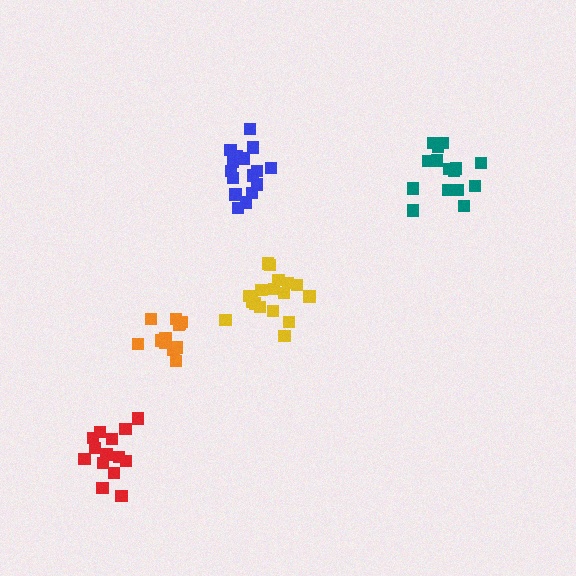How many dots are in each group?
Group 1: 17 dots, Group 2: 14 dots, Group 3: 15 dots, Group 4: 12 dots, Group 5: 16 dots (74 total).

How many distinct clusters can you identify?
There are 5 distinct clusters.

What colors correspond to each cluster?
The clusters are colored: yellow, red, teal, orange, blue.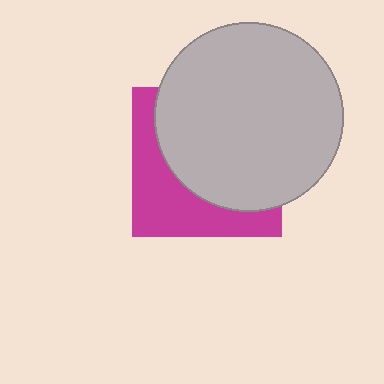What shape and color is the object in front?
The object in front is a light gray circle.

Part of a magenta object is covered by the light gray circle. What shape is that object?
It is a square.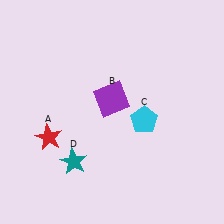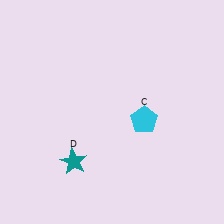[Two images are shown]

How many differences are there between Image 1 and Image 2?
There are 2 differences between the two images.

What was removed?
The purple square (B), the red star (A) were removed in Image 2.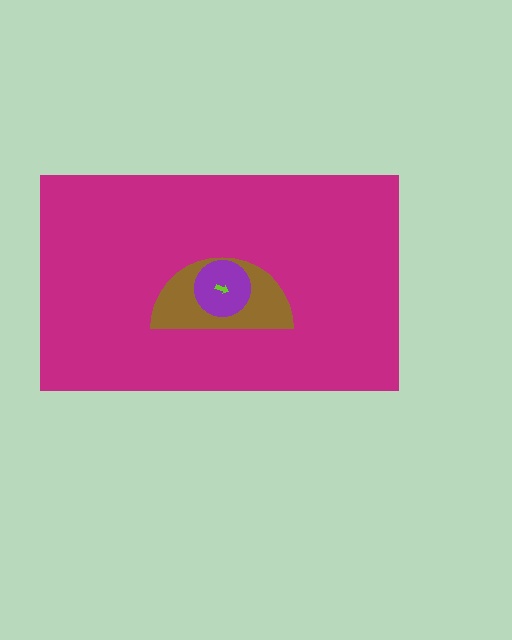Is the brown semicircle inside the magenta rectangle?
Yes.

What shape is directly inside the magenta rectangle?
The brown semicircle.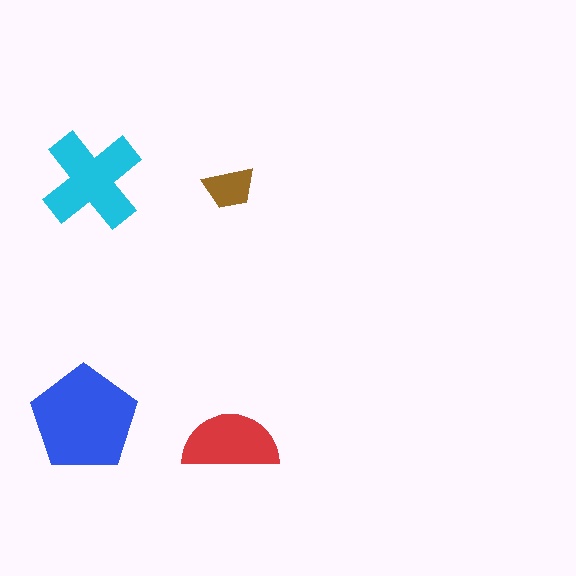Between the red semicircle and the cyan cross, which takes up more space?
The cyan cross.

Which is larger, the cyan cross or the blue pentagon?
The blue pentagon.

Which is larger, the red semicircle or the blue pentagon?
The blue pentagon.